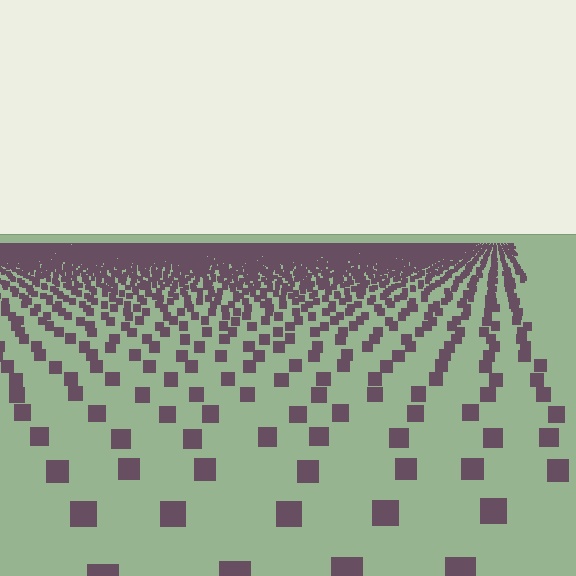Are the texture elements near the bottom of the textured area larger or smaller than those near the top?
Larger. Near the bottom, elements are closer to the viewer and appear at a bigger on-screen size.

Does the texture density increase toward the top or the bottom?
Density increases toward the top.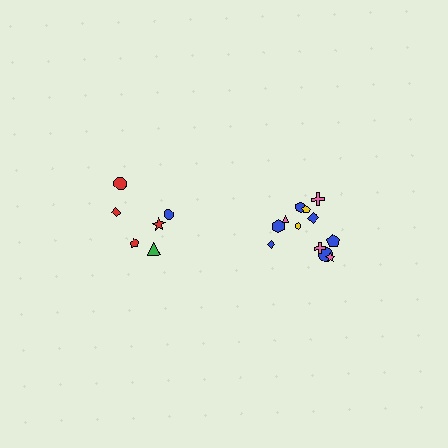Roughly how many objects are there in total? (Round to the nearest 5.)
Roughly 20 objects in total.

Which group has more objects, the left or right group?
The right group.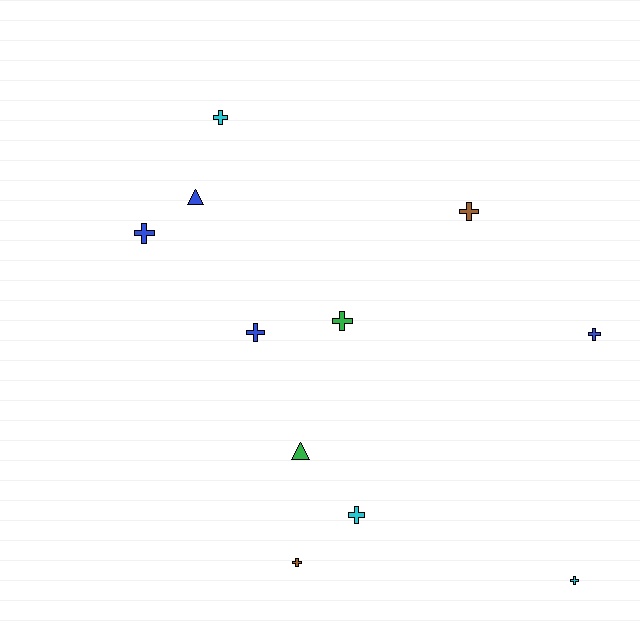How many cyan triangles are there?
There are no cyan triangles.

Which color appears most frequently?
Blue, with 4 objects.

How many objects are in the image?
There are 11 objects.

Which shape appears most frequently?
Cross, with 9 objects.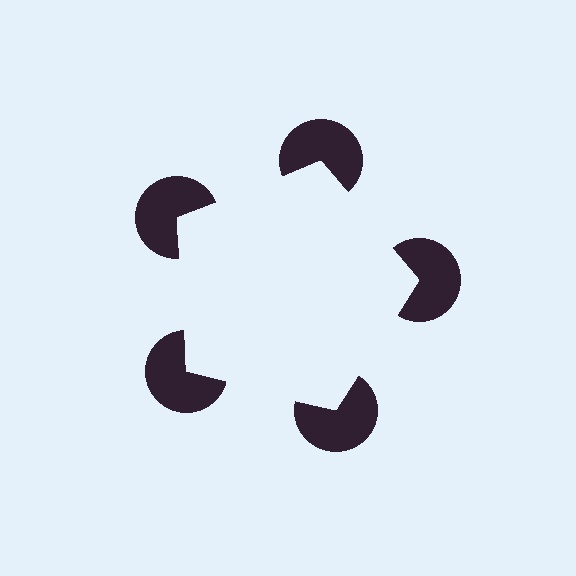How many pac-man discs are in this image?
There are 5 — one at each vertex of the illusory pentagon.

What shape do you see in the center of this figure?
An illusory pentagon — its edges are inferred from the aligned wedge cuts in the pac-man discs, not physically drawn.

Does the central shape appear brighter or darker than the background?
It typically appears slightly brighter than the background, even though no actual brightness change is drawn.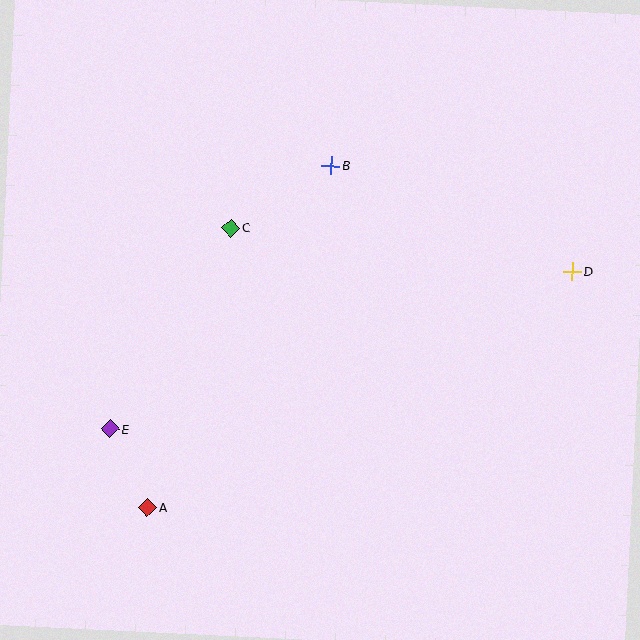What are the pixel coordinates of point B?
Point B is at (331, 165).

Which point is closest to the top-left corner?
Point C is closest to the top-left corner.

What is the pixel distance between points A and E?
The distance between A and E is 87 pixels.